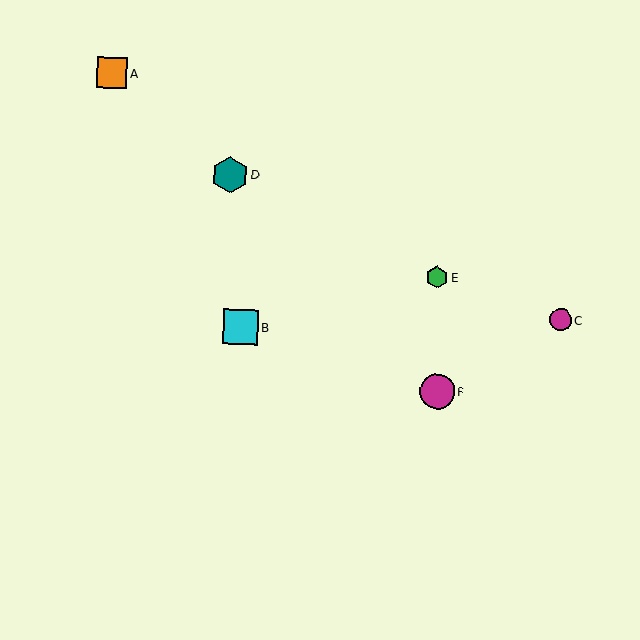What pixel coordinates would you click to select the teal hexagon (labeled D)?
Click at (230, 175) to select the teal hexagon D.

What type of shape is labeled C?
Shape C is a magenta circle.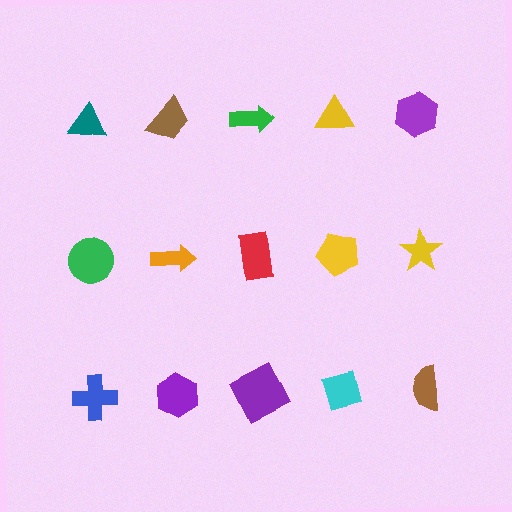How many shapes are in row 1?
5 shapes.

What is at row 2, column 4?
A yellow pentagon.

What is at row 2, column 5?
A yellow star.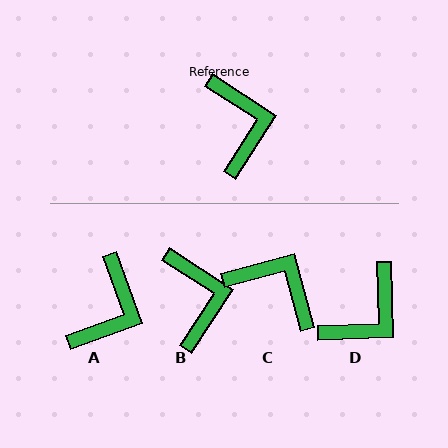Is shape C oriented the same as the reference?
No, it is off by about 48 degrees.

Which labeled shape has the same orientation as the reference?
B.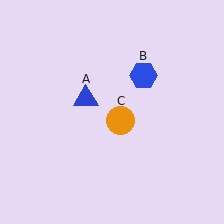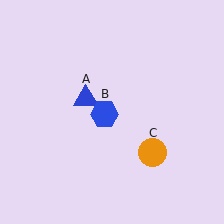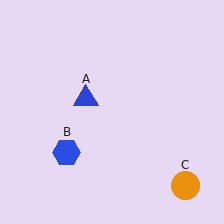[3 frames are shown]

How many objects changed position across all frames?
2 objects changed position: blue hexagon (object B), orange circle (object C).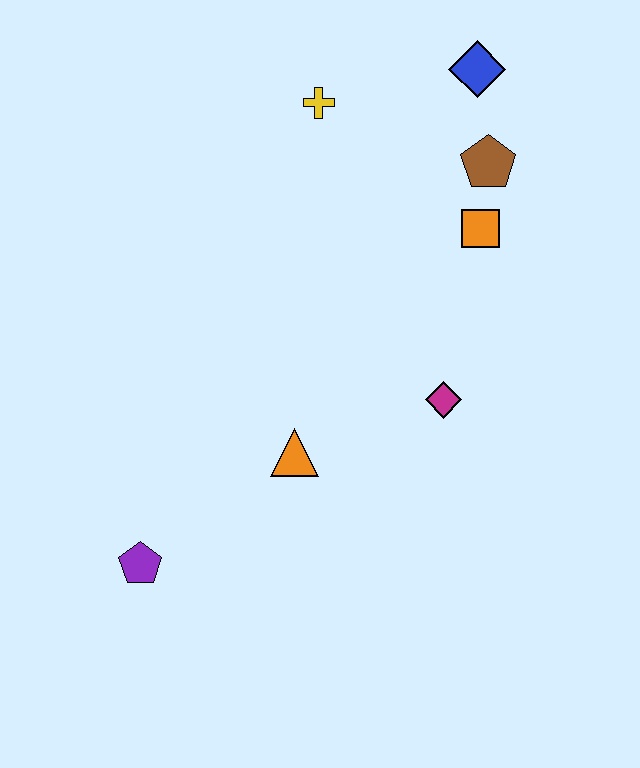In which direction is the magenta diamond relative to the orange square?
The magenta diamond is below the orange square.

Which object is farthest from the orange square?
The purple pentagon is farthest from the orange square.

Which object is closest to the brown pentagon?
The orange square is closest to the brown pentagon.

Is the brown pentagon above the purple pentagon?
Yes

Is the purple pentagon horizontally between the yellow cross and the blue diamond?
No